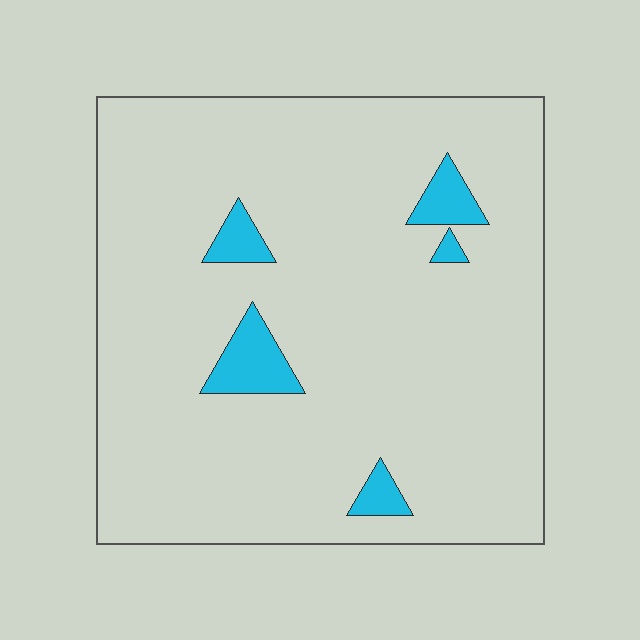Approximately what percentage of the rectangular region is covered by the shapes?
Approximately 5%.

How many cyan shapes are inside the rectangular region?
5.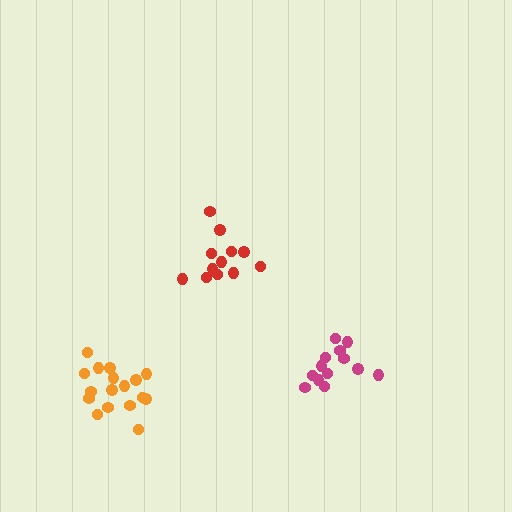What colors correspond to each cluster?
The clusters are colored: red, magenta, orange.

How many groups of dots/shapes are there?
There are 3 groups.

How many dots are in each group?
Group 1: 12 dots, Group 2: 13 dots, Group 3: 17 dots (42 total).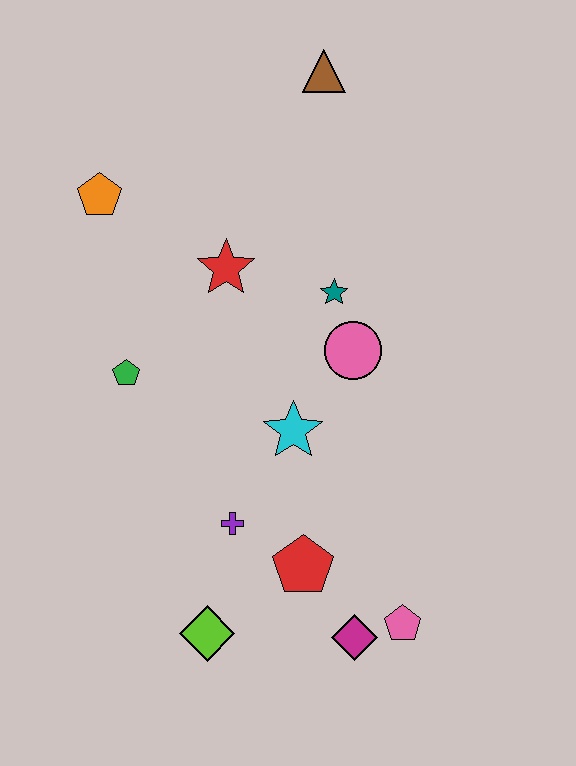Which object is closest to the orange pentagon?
The red star is closest to the orange pentagon.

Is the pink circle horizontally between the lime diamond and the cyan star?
No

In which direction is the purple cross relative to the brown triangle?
The purple cross is below the brown triangle.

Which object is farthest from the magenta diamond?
The brown triangle is farthest from the magenta diamond.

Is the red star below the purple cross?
No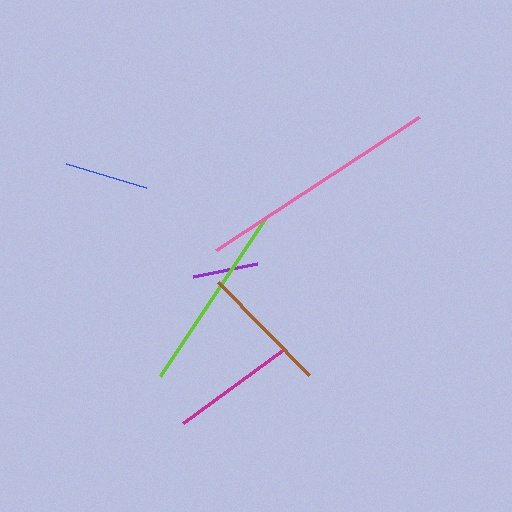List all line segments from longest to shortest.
From longest to shortest: pink, lime, brown, magenta, blue, purple.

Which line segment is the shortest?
The purple line is the shortest at approximately 65 pixels.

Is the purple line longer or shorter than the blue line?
The blue line is longer than the purple line.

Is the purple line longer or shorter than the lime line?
The lime line is longer than the purple line.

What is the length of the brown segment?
The brown segment is approximately 130 pixels long.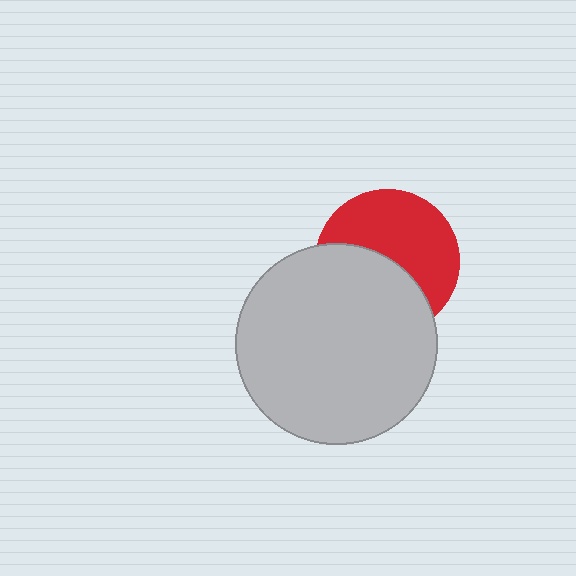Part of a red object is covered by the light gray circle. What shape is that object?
It is a circle.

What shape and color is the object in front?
The object in front is a light gray circle.